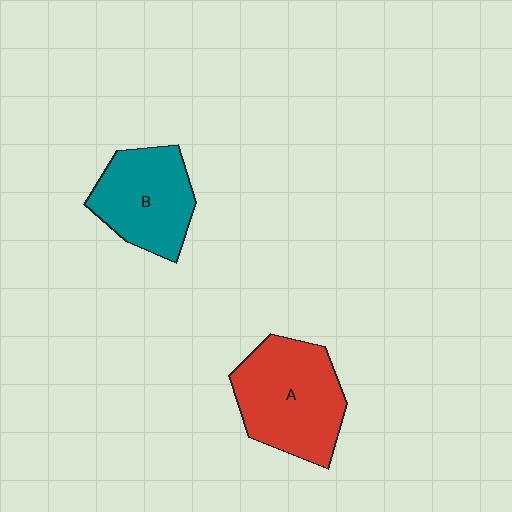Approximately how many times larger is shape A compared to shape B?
Approximately 1.2 times.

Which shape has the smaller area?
Shape B (teal).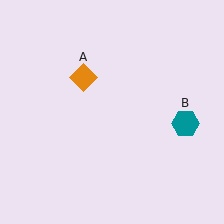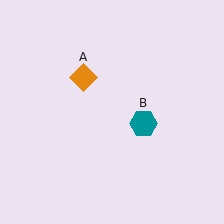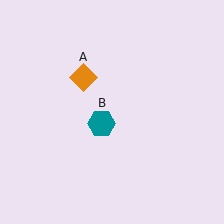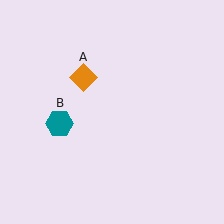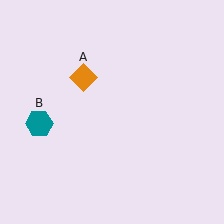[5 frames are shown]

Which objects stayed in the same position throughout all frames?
Orange diamond (object A) remained stationary.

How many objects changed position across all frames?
1 object changed position: teal hexagon (object B).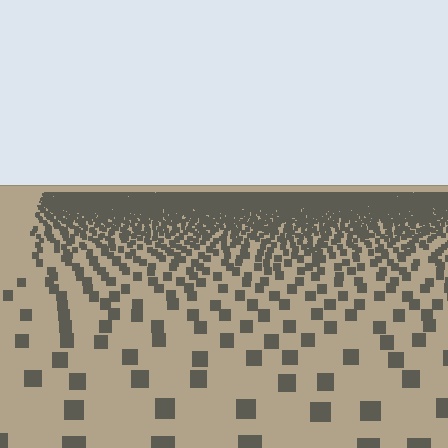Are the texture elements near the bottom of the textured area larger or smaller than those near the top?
Larger. Near the bottom, elements are closer to the viewer and appear at a bigger on-screen size.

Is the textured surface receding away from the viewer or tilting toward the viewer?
The surface is receding away from the viewer. Texture elements get smaller and denser toward the top.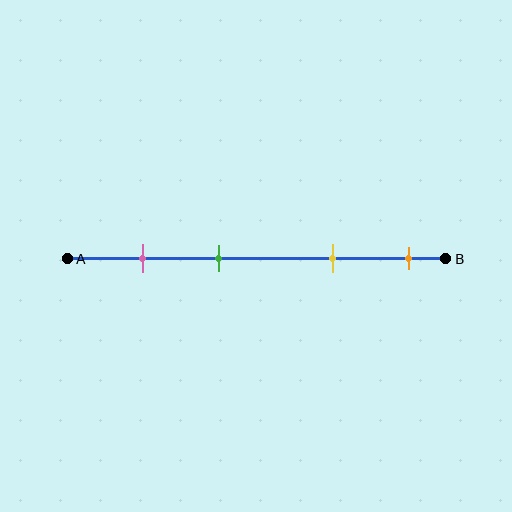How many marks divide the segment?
There are 4 marks dividing the segment.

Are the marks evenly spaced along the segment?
No, the marks are not evenly spaced.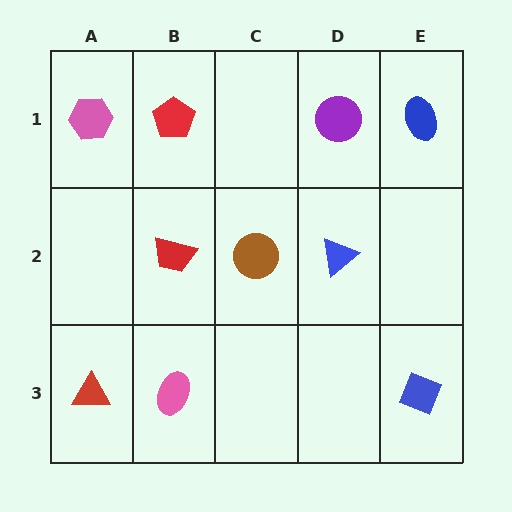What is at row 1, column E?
A blue ellipse.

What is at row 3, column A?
A red triangle.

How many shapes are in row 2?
3 shapes.